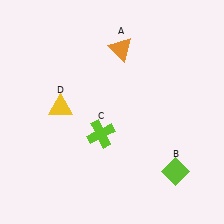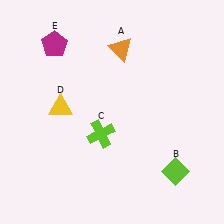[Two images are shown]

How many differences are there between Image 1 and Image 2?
There is 1 difference between the two images.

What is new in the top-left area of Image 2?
A magenta pentagon (E) was added in the top-left area of Image 2.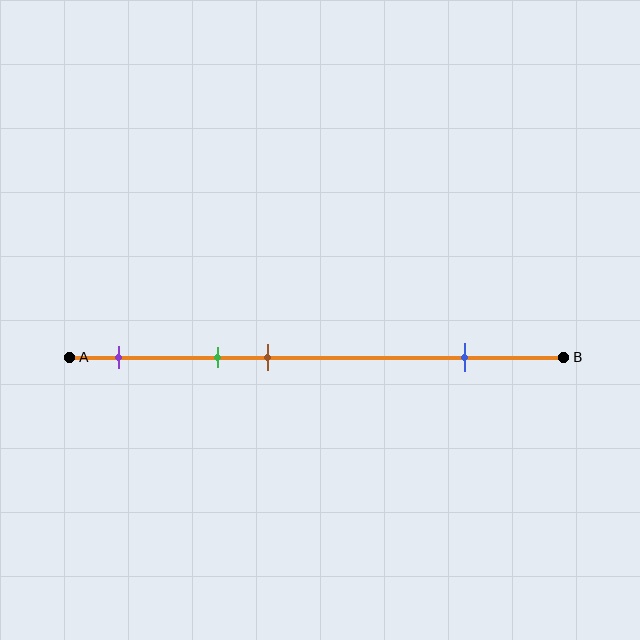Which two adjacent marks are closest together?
The green and brown marks are the closest adjacent pair.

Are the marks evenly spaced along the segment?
No, the marks are not evenly spaced.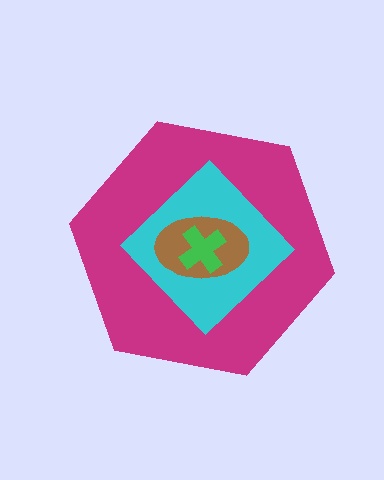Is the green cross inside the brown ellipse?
Yes.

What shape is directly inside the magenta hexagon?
The cyan diamond.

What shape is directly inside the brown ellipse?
The green cross.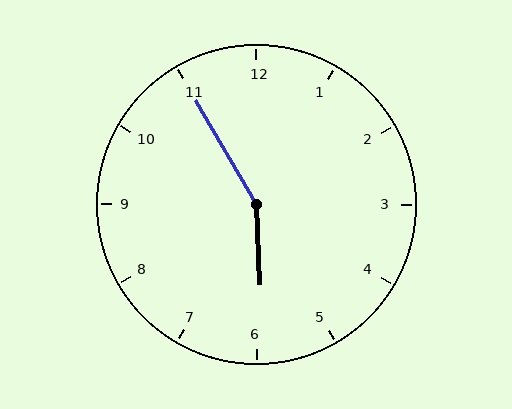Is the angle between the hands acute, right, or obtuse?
It is obtuse.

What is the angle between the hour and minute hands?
Approximately 152 degrees.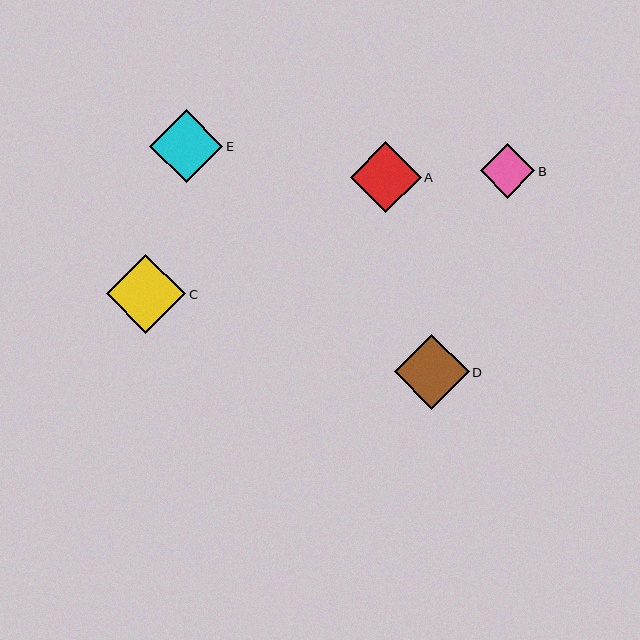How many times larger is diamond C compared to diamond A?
Diamond C is approximately 1.1 times the size of diamond A.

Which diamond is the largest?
Diamond C is the largest with a size of approximately 79 pixels.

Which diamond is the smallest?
Diamond B is the smallest with a size of approximately 55 pixels.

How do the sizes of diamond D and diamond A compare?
Diamond D and diamond A are approximately the same size.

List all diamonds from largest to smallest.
From largest to smallest: C, D, E, A, B.